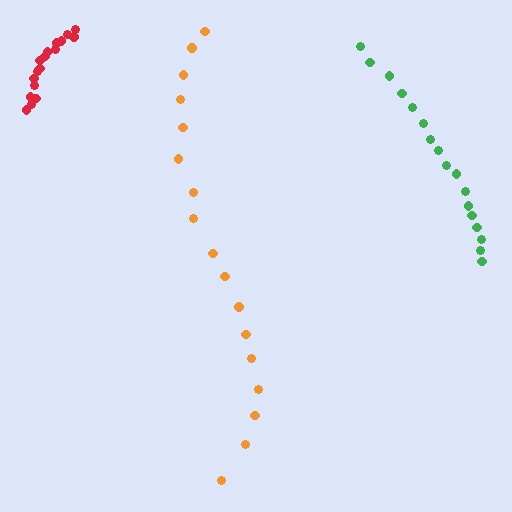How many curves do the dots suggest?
There are 3 distinct paths.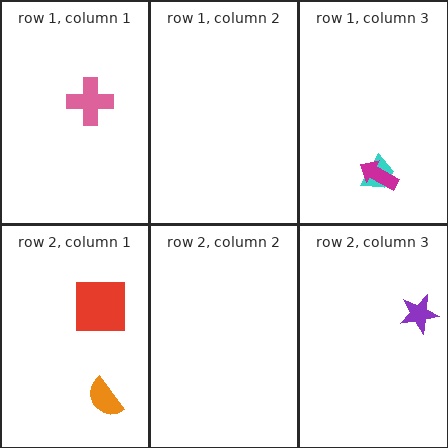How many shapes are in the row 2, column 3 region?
1.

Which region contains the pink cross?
The row 1, column 1 region.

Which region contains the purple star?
The row 2, column 3 region.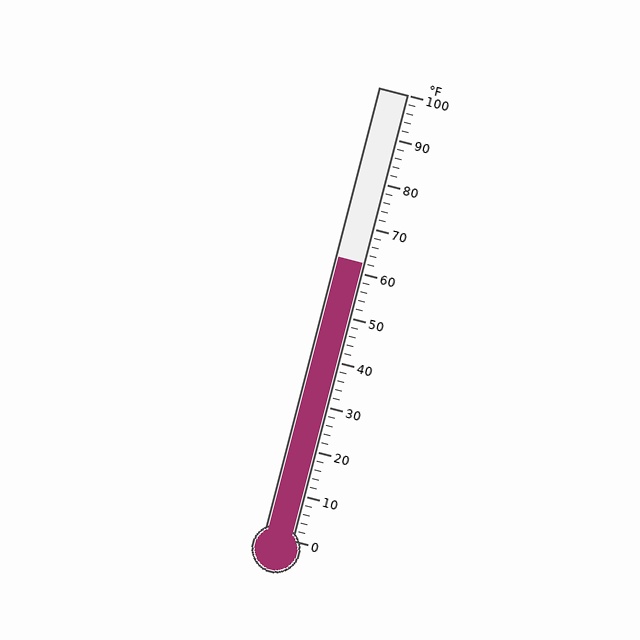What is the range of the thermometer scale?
The thermometer scale ranges from 0°F to 100°F.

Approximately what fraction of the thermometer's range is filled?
The thermometer is filled to approximately 60% of its range.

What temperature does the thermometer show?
The thermometer shows approximately 62°F.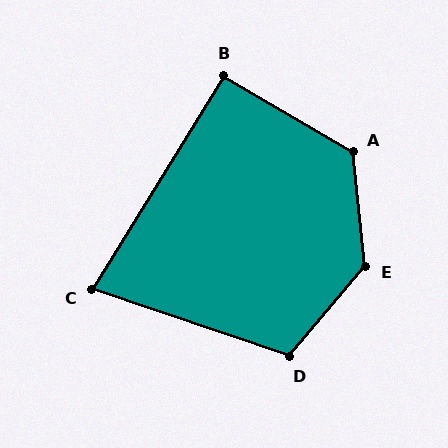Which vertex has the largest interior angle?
E, at approximately 134 degrees.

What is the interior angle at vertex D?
Approximately 111 degrees (obtuse).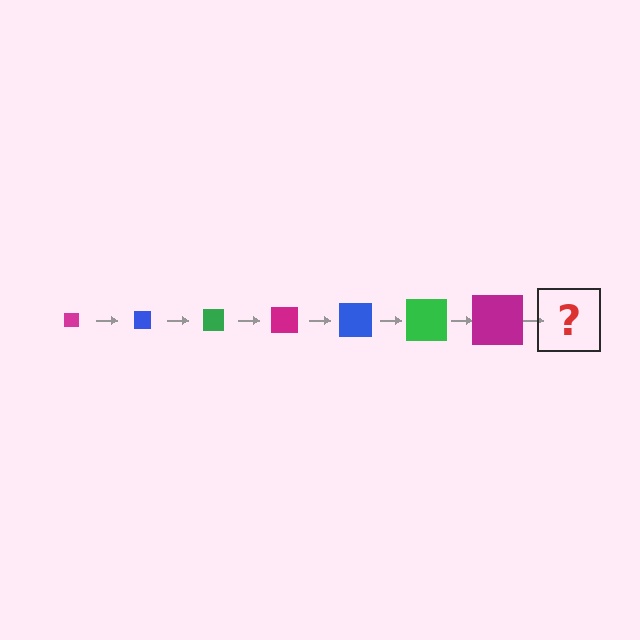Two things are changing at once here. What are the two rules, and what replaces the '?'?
The two rules are that the square grows larger each step and the color cycles through magenta, blue, and green. The '?' should be a blue square, larger than the previous one.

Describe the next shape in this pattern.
It should be a blue square, larger than the previous one.